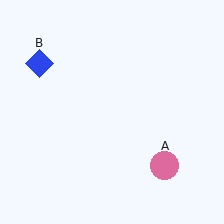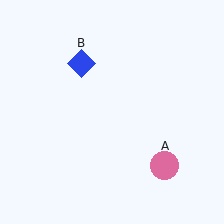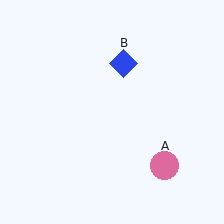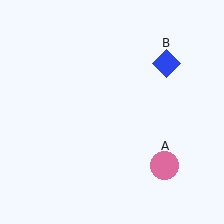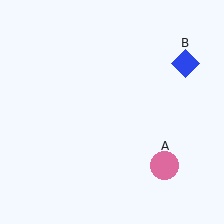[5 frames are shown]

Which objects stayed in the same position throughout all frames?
Pink circle (object A) remained stationary.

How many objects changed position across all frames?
1 object changed position: blue diamond (object B).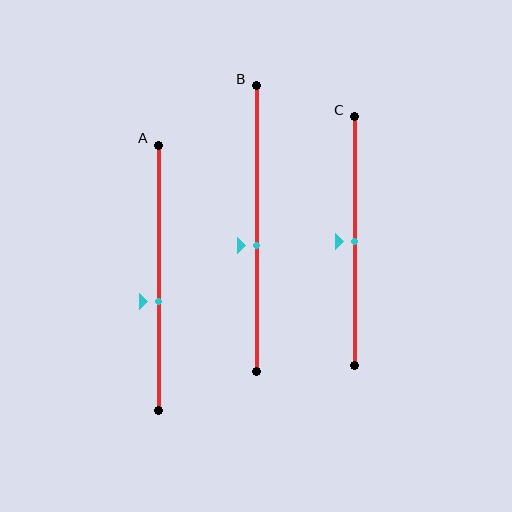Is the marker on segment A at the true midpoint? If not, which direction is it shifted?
No, the marker on segment A is shifted downward by about 9% of the segment length.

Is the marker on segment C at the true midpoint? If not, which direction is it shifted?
Yes, the marker on segment C is at the true midpoint.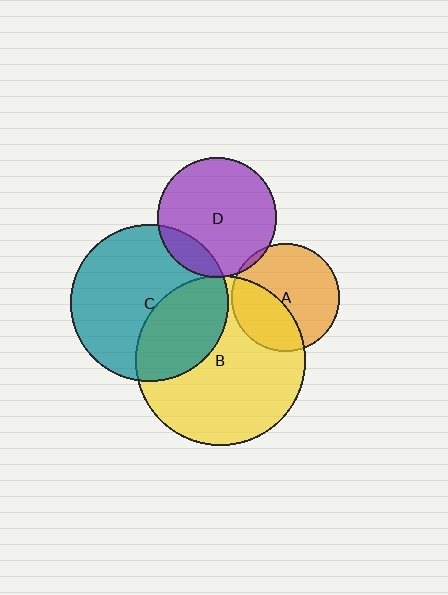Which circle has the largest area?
Circle B (yellow).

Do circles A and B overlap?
Yes.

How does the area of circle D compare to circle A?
Approximately 1.2 times.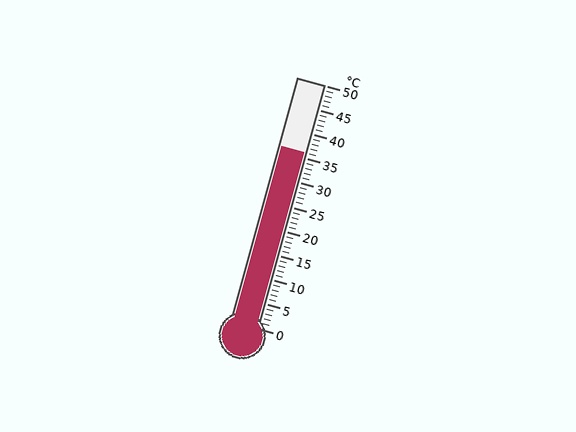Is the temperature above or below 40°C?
The temperature is below 40°C.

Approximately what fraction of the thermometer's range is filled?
The thermometer is filled to approximately 70% of its range.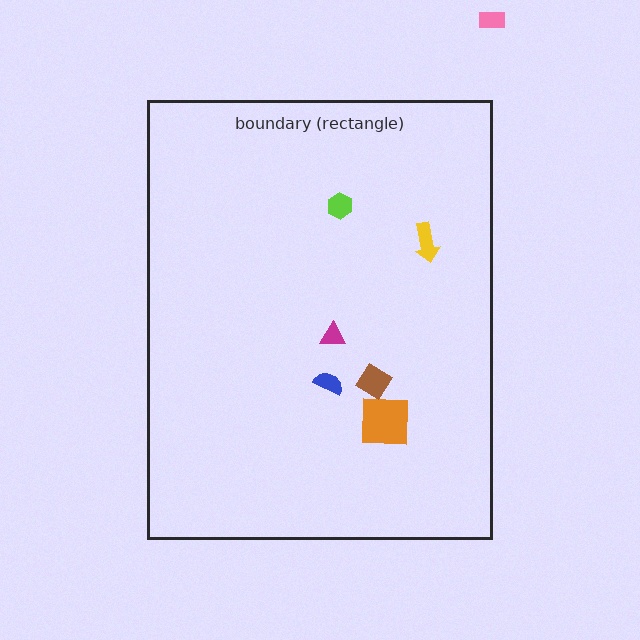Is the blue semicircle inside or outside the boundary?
Inside.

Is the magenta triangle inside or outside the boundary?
Inside.